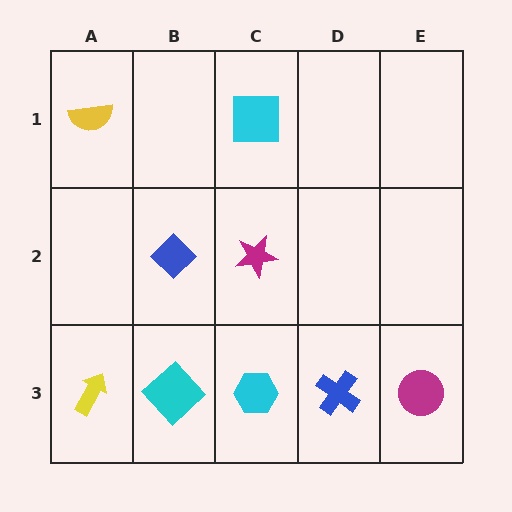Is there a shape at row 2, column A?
No, that cell is empty.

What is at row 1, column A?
A yellow semicircle.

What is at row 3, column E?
A magenta circle.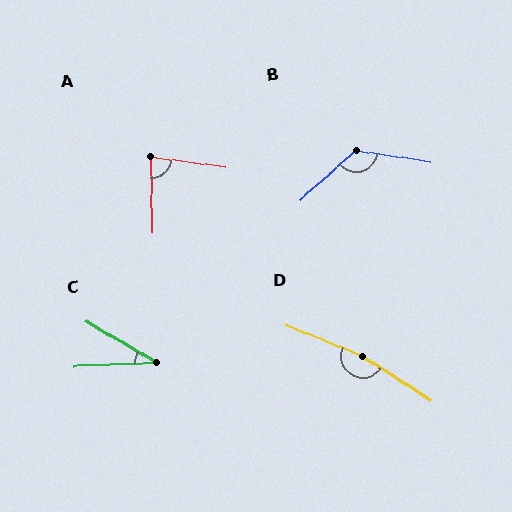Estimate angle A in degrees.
Approximately 81 degrees.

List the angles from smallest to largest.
C (33°), A (81°), B (130°), D (169°).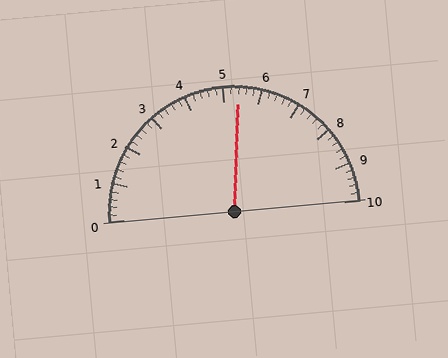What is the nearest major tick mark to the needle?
The nearest major tick mark is 5.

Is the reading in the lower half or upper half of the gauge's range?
The reading is in the upper half of the range (0 to 10).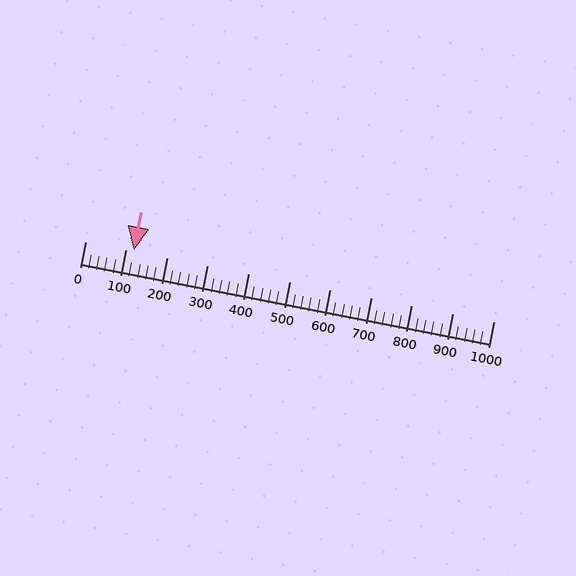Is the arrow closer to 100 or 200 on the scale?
The arrow is closer to 100.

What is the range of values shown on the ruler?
The ruler shows values from 0 to 1000.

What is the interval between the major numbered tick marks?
The major tick marks are spaced 100 units apart.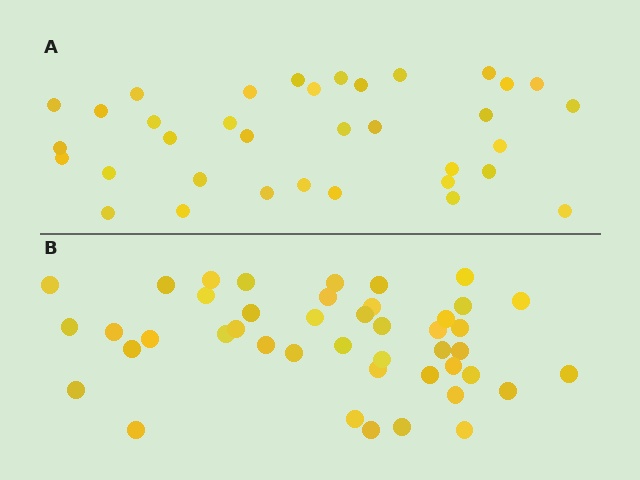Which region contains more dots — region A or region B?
Region B (the bottom region) has more dots.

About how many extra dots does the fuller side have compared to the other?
Region B has roughly 8 or so more dots than region A.